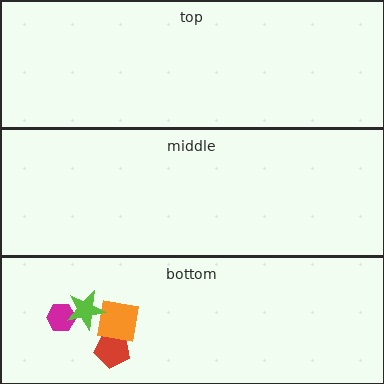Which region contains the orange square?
The bottom region.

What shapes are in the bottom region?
The magenta hexagon, the red pentagon, the orange square, the lime star.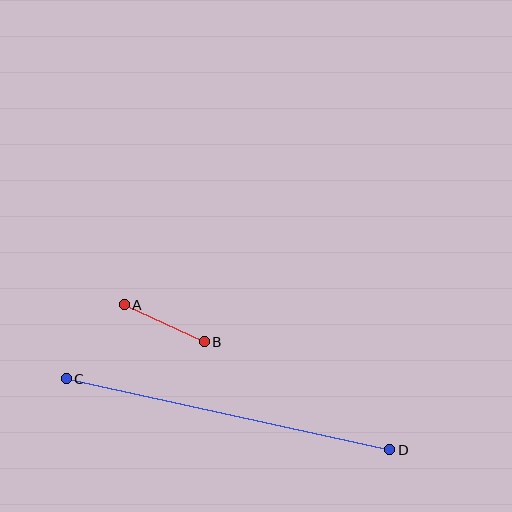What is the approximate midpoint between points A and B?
The midpoint is at approximately (164, 323) pixels.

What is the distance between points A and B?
The distance is approximately 88 pixels.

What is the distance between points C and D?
The distance is approximately 331 pixels.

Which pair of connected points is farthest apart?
Points C and D are farthest apart.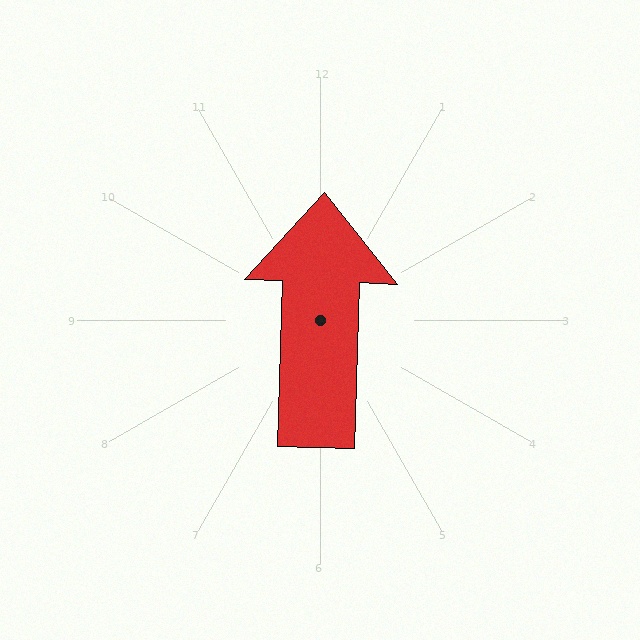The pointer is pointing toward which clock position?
Roughly 12 o'clock.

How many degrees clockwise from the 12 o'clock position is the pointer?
Approximately 2 degrees.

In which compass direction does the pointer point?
North.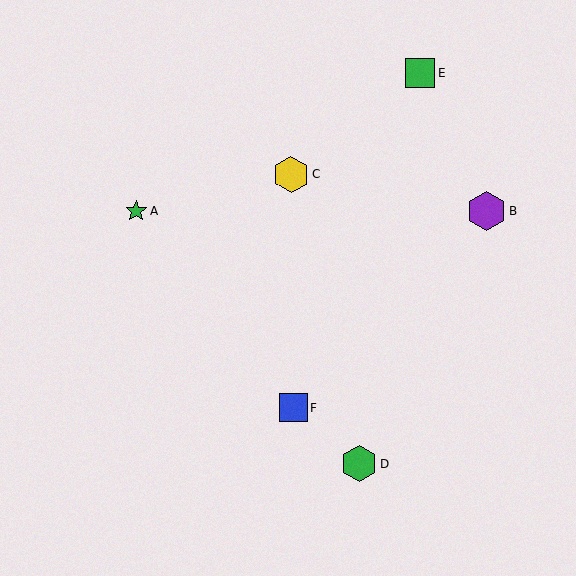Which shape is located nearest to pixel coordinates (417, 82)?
The green square (labeled E) at (420, 73) is nearest to that location.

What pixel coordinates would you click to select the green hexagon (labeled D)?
Click at (359, 463) to select the green hexagon D.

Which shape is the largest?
The purple hexagon (labeled B) is the largest.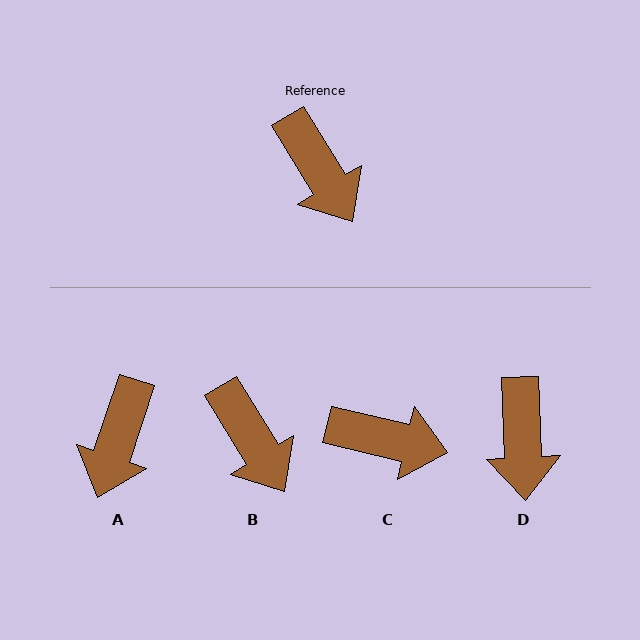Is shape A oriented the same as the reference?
No, it is off by about 50 degrees.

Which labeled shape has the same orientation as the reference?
B.